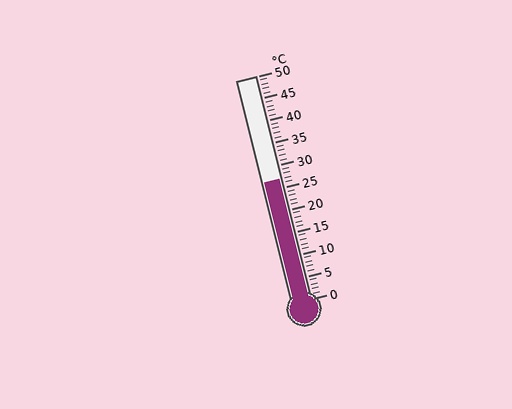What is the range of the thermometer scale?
The thermometer scale ranges from 0°C to 50°C.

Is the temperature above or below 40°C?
The temperature is below 40°C.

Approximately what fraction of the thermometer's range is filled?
The thermometer is filled to approximately 55% of its range.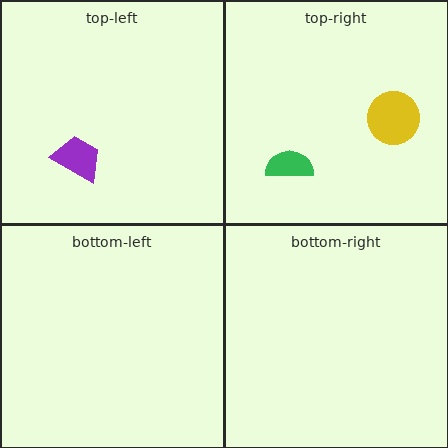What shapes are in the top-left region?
The purple trapezoid.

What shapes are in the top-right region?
The yellow circle, the green semicircle.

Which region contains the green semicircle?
The top-right region.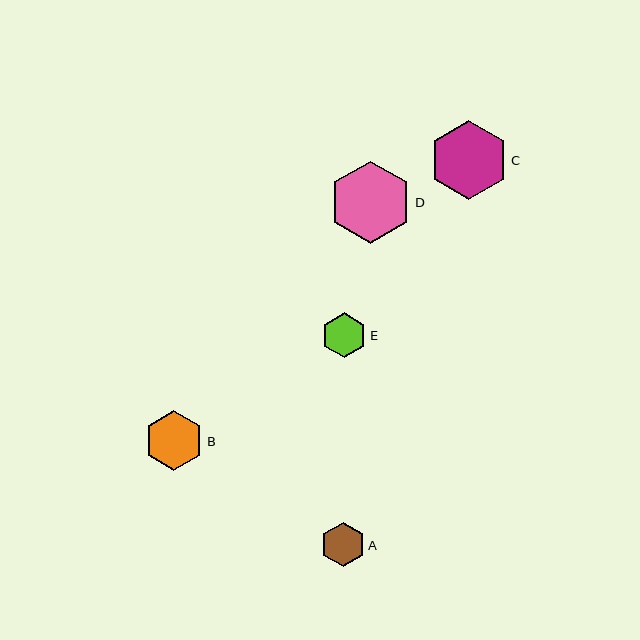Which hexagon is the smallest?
Hexagon A is the smallest with a size of approximately 44 pixels.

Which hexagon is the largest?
Hexagon D is the largest with a size of approximately 82 pixels.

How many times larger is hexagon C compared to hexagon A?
Hexagon C is approximately 1.8 times the size of hexagon A.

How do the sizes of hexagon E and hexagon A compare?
Hexagon E and hexagon A are approximately the same size.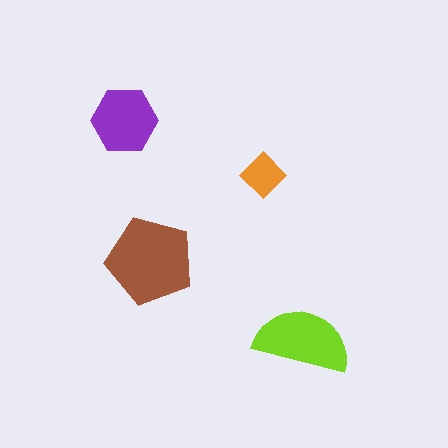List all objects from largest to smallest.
The brown pentagon, the lime semicircle, the purple hexagon, the orange diamond.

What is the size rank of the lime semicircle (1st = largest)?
2nd.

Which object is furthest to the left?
The purple hexagon is leftmost.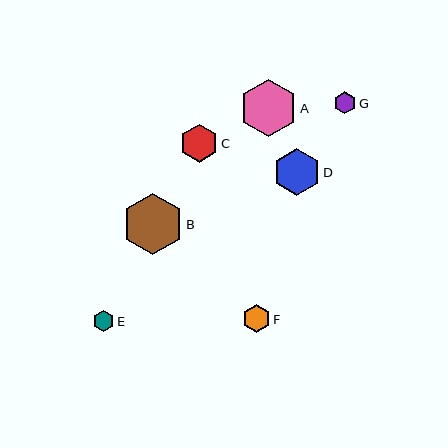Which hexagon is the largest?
Hexagon B is the largest with a size of approximately 61 pixels.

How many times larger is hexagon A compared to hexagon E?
Hexagon A is approximately 2.7 times the size of hexagon E.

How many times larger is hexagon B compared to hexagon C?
Hexagon B is approximately 1.6 times the size of hexagon C.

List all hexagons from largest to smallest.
From largest to smallest: B, A, D, C, F, G, E.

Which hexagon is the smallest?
Hexagon E is the smallest with a size of approximately 21 pixels.